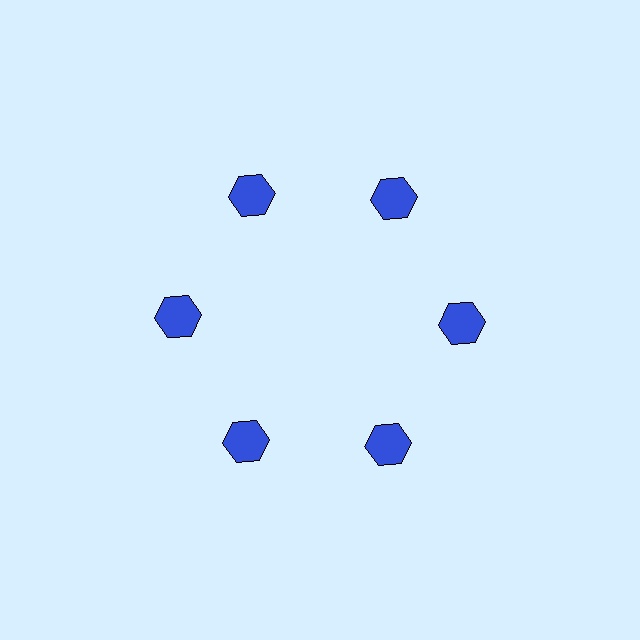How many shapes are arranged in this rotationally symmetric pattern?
There are 6 shapes, arranged in 6 groups of 1.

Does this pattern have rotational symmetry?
Yes, this pattern has 6-fold rotational symmetry. It looks the same after rotating 60 degrees around the center.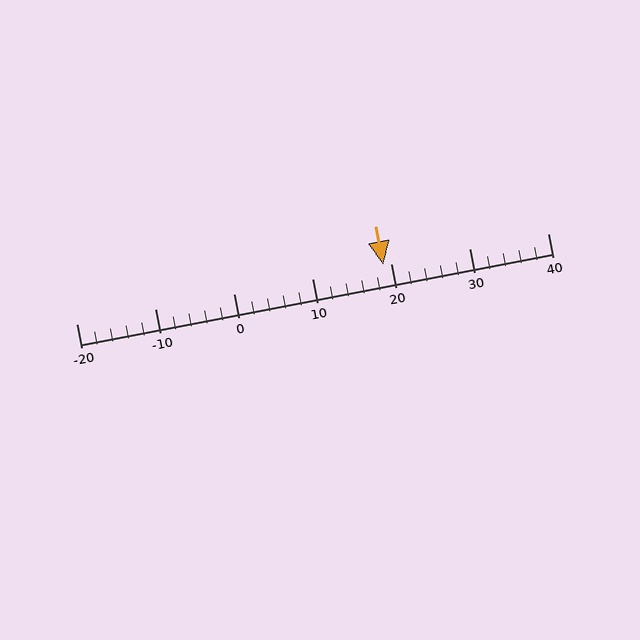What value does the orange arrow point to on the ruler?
The orange arrow points to approximately 19.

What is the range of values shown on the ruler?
The ruler shows values from -20 to 40.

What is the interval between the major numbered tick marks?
The major tick marks are spaced 10 units apart.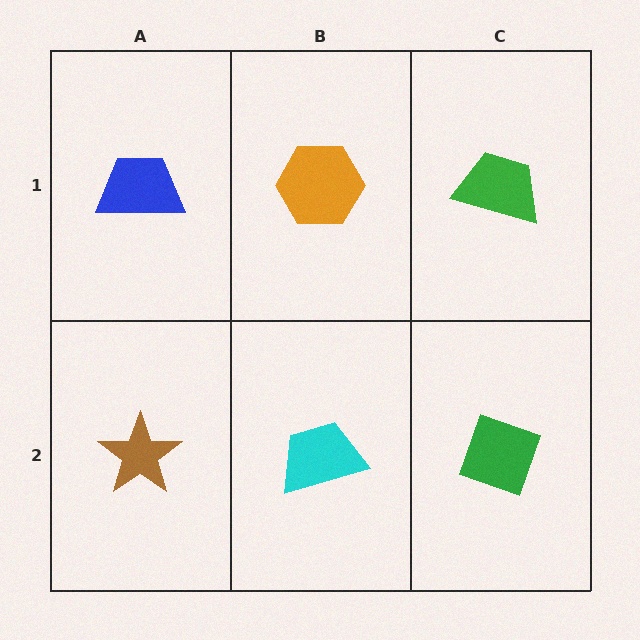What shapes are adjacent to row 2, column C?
A green trapezoid (row 1, column C), a cyan trapezoid (row 2, column B).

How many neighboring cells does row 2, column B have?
3.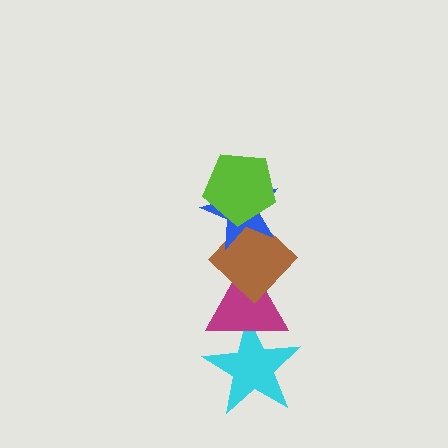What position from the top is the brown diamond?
The brown diamond is 3rd from the top.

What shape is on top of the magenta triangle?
The brown diamond is on top of the magenta triangle.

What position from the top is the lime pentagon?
The lime pentagon is 1st from the top.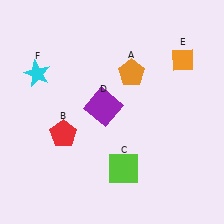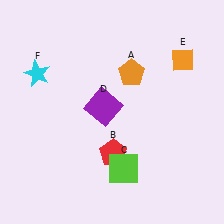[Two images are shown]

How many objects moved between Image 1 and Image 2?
1 object moved between the two images.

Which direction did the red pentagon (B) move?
The red pentagon (B) moved right.